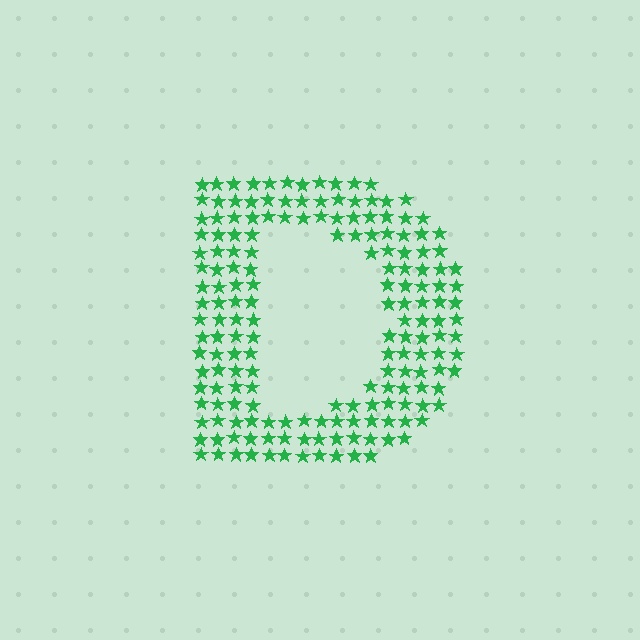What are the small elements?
The small elements are stars.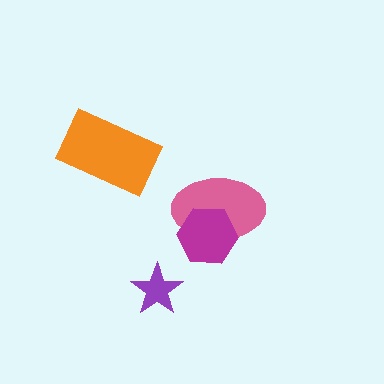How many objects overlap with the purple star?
0 objects overlap with the purple star.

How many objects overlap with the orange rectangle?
0 objects overlap with the orange rectangle.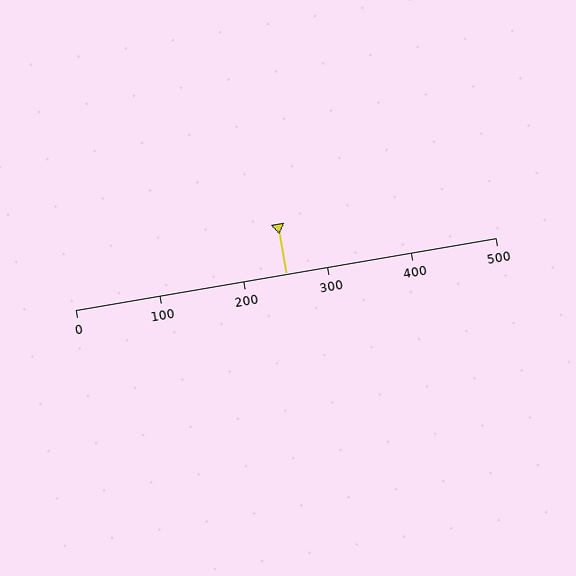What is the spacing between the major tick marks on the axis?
The major ticks are spaced 100 apart.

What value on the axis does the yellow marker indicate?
The marker indicates approximately 250.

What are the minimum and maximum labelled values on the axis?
The axis runs from 0 to 500.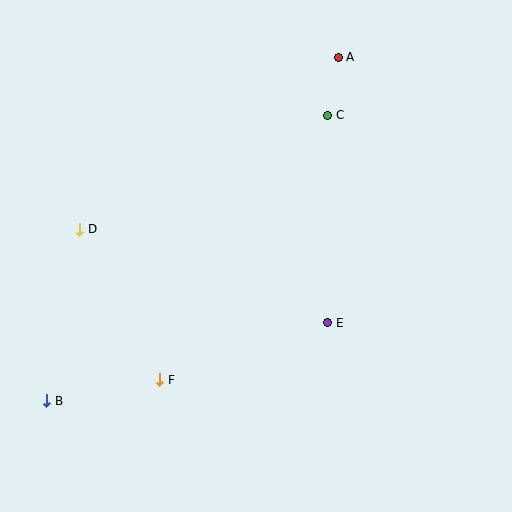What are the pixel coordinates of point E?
Point E is at (328, 323).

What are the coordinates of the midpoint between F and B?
The midpoint between F and B is at (103, 390).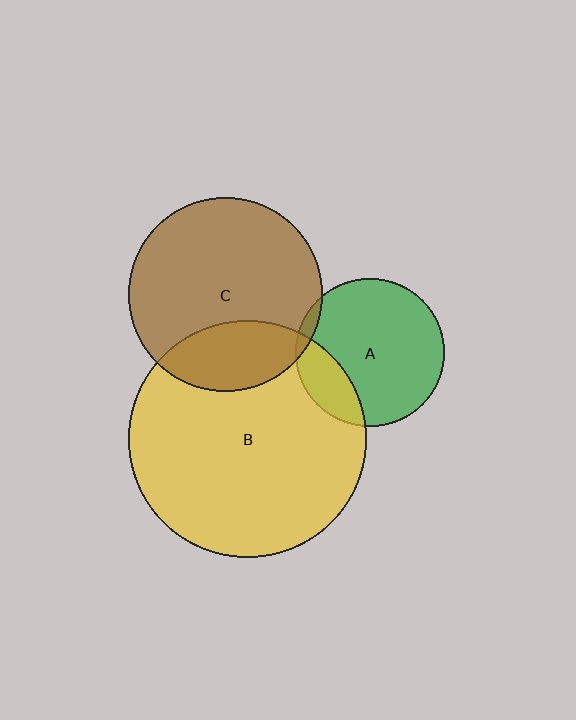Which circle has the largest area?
Circle B (yellow).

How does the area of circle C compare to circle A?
Approximately 1.7 times.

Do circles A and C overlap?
Yes.